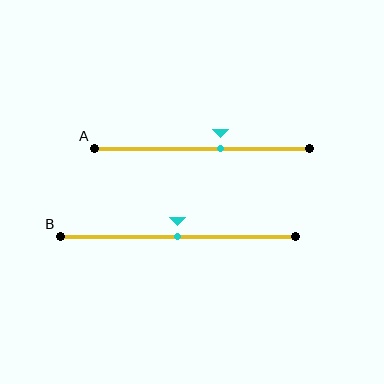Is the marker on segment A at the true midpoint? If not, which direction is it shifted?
No, the marker on segment A is shifted to the right by about 9% of the segment length.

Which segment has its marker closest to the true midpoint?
Segment B has its marker closest to the true midpoint.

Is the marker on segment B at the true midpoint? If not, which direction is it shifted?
Yes, the marker on segment B is at the true midpoint.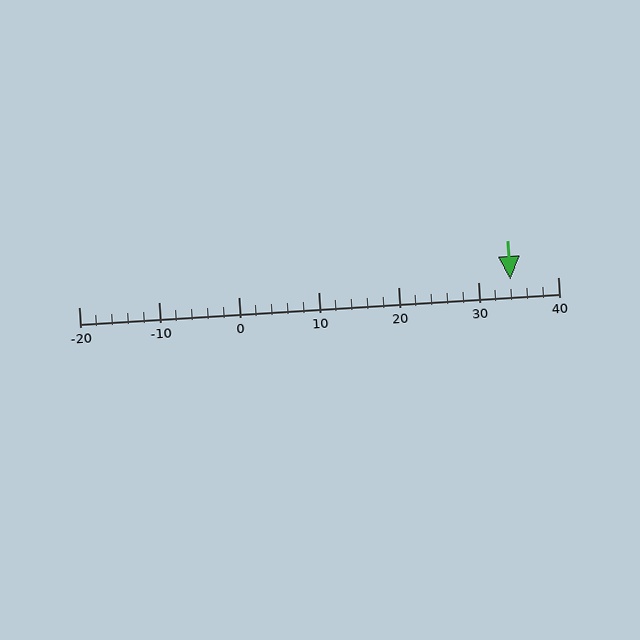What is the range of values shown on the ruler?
The ruler shows values from -20 to 40.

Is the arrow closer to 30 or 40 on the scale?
The arrow is closer to 30.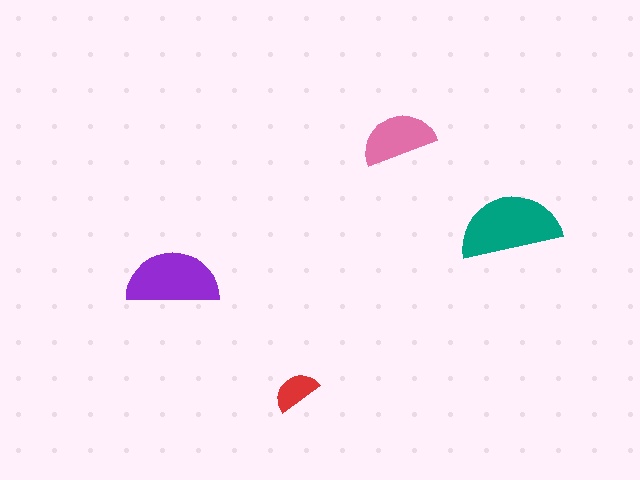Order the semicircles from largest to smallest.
the teal one, the purple one, the pink one, the red one.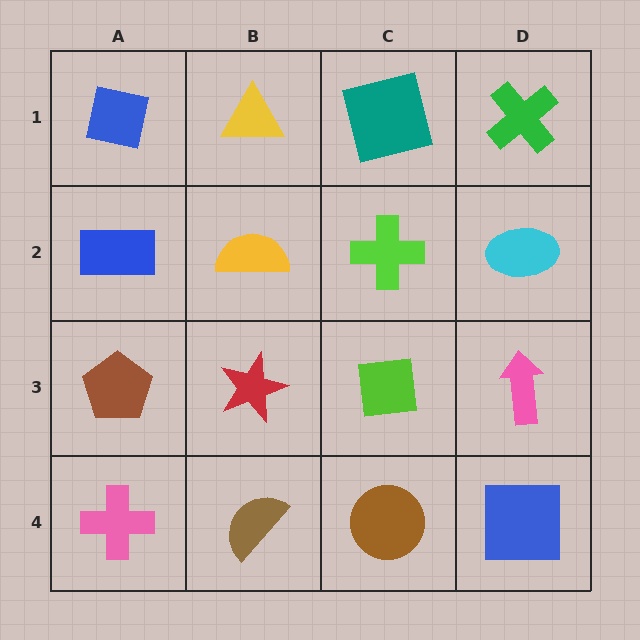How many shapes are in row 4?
4 shapes.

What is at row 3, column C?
A lime square.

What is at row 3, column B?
A red star.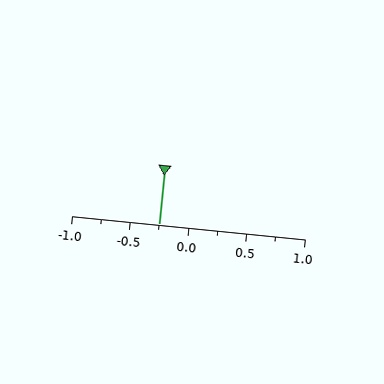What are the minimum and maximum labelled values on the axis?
The axis runs from -1.0 to 1.0.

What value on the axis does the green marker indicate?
The marker indicates approximately -0.25.